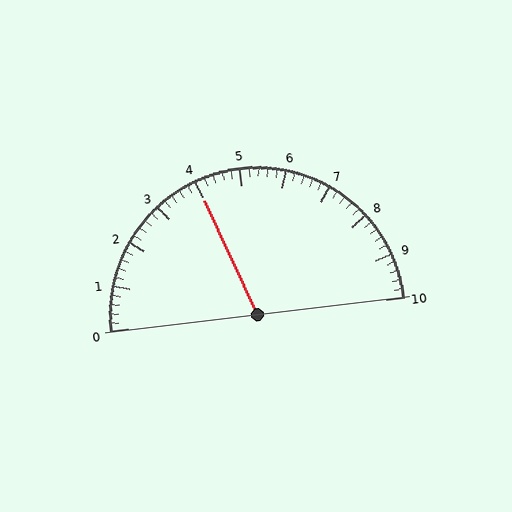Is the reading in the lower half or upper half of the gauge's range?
The reading is in the lower half of the range (0 to 10).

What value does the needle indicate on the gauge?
The needle indicates approximately 4.0.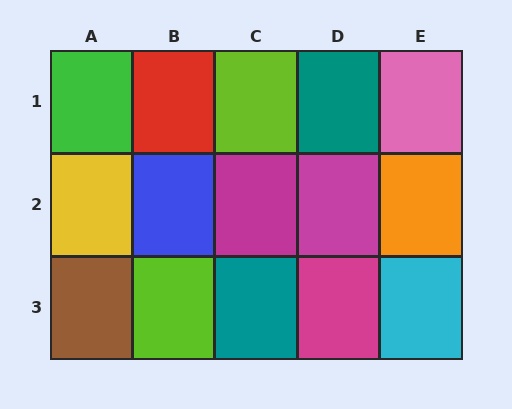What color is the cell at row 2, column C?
Magenta.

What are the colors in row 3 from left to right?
Brown, lime, teal, magenta, cyan.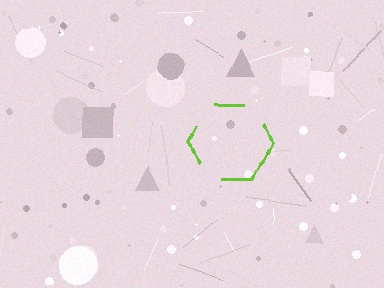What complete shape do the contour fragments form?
The contour fragments form a hexagon.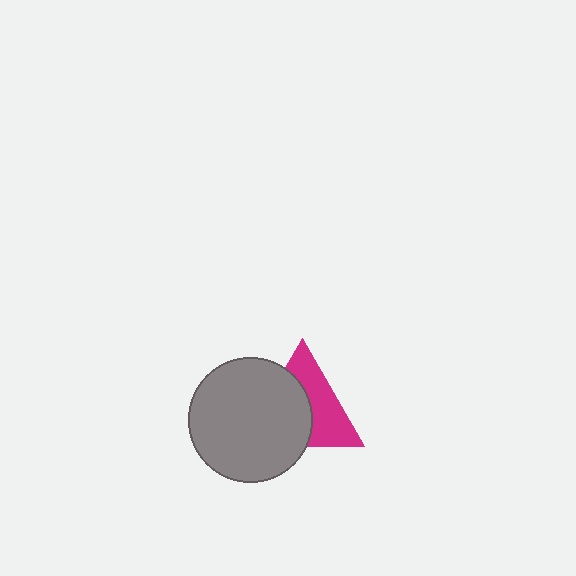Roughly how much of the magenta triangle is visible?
About half of it is visible (roughly 48%).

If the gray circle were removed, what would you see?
You would see the complete magenta triangle.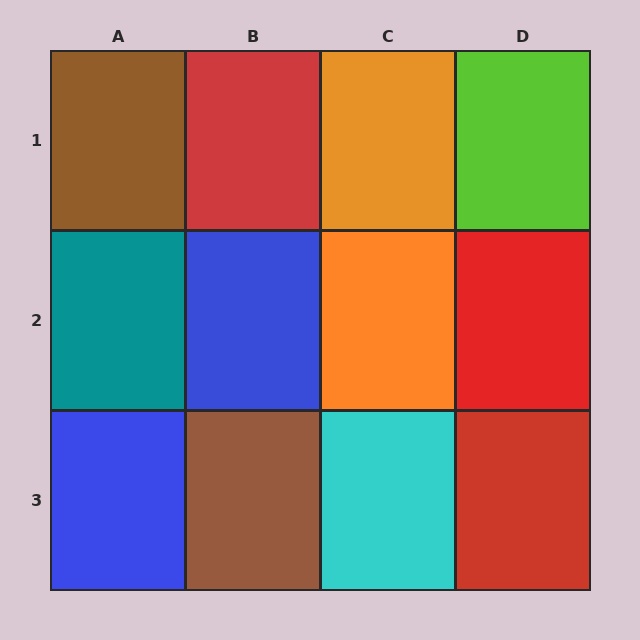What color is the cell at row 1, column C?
Orange.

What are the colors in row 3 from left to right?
Blue, brown, cyan, red.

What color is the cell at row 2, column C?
Orange.